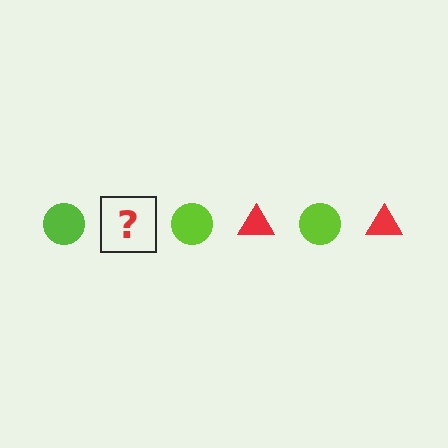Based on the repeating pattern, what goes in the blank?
The blank should be a red triangle.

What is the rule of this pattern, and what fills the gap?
The rule is that the pattern alternates between lime circle and red triangle. The gap should be filled with a red triangle.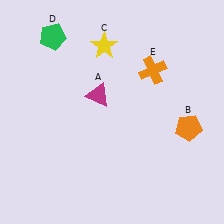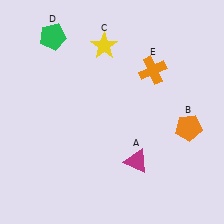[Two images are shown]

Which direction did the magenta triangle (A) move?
The magenta triangle (A) moved down.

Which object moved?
The magenta triangle (A) moved down.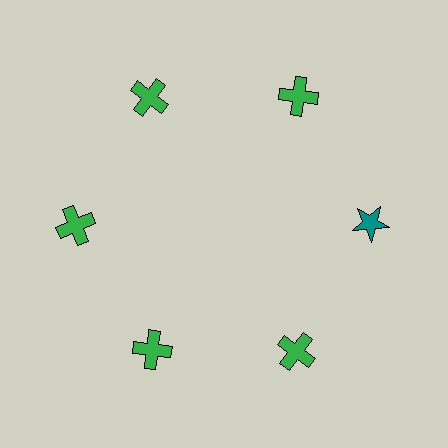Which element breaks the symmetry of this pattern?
The teal star at roughly the 3 o'clock position breaks the symmetry. All other shapes are green crosses.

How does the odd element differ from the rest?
It differs in both color (teal instead of green) and shape (star instead of cross).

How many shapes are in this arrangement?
There are 6 shapes arranged in a ring pattern.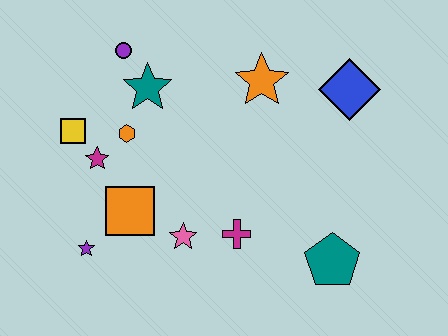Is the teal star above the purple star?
Yes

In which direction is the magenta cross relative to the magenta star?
The magenta cross is to the right of the magenta star.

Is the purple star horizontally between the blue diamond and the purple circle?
No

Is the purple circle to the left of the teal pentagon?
Yes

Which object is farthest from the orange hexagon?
The teal pentagon is farthest from the orange hexagon.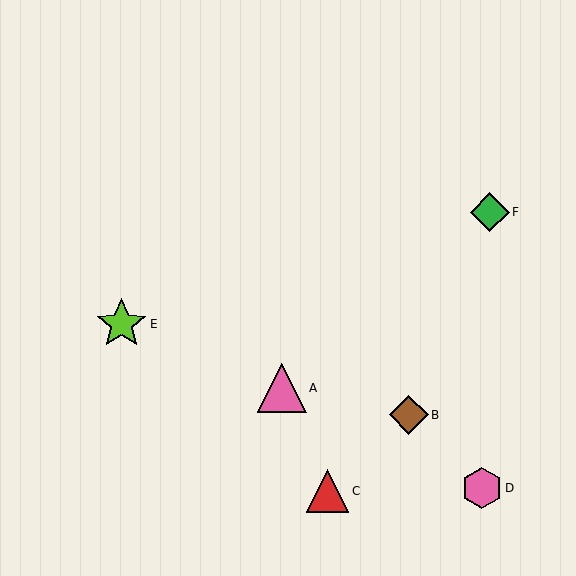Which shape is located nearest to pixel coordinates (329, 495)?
The red triangle (labeled C) at (327, 491) is nearest to that location.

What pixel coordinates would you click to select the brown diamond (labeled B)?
Click at (409, 415) to select the brown diamond B.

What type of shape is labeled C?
Shape C is a red triangle.